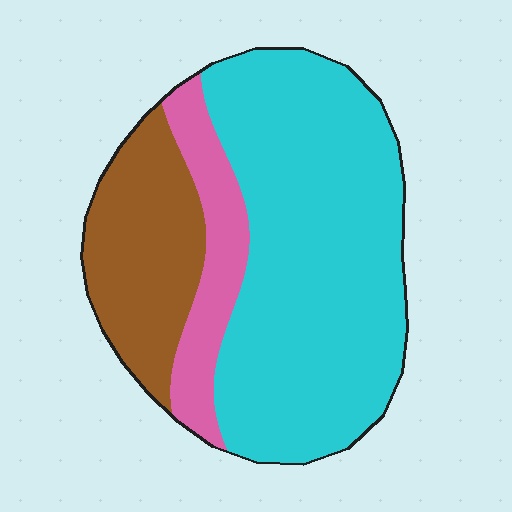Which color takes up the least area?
Pink, at roughly 15%.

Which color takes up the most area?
Cyan, at roughly 65%.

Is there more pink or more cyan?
Cyan.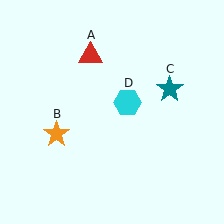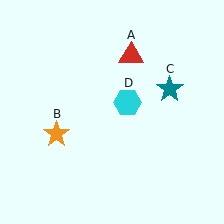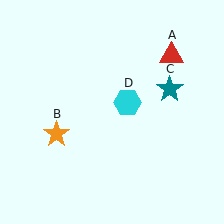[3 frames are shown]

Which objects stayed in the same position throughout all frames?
Orange star (object B) and teal star (object C) and cyan hexagon (object D) remained stationary.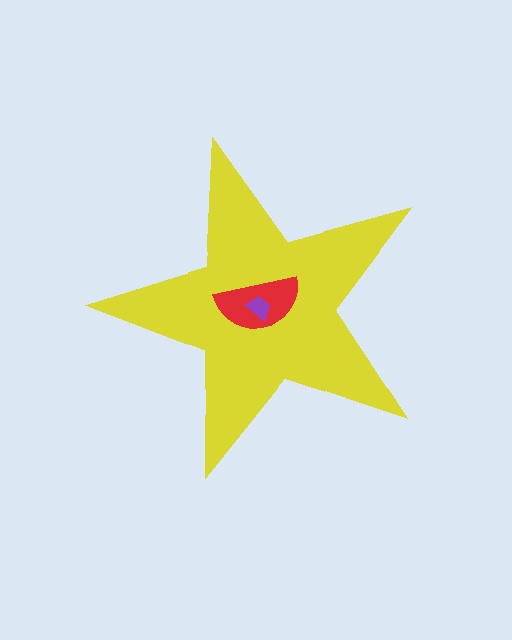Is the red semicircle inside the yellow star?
Yes.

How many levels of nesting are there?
3.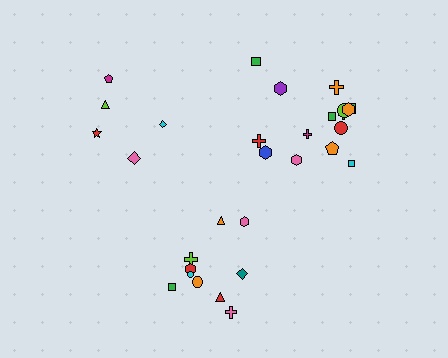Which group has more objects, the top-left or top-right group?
The top-right group.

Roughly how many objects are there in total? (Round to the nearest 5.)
Roughly 30 objects in total.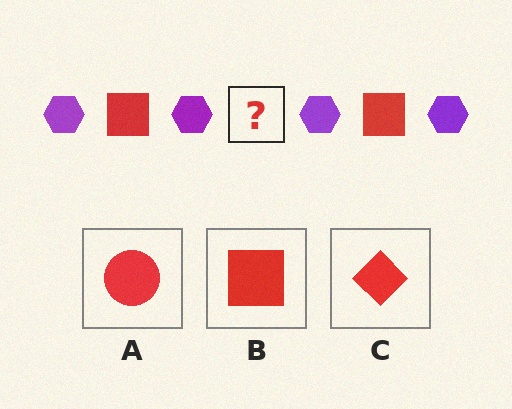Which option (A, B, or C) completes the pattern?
B.